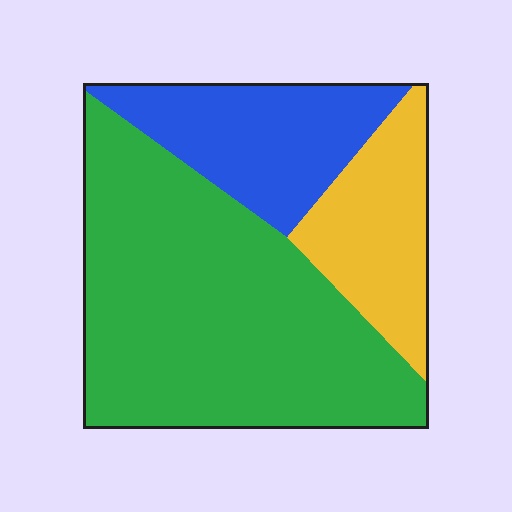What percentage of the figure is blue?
Blue covers about 20% of the figure.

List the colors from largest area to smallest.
From largest to smallest: green, blue, yellow.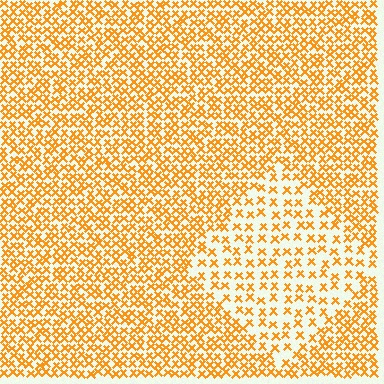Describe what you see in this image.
The image contains small orange elements arranged at two different densities. A diamond-shaped region is visible where the elements are less densely packed than the surrounding area.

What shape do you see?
I see a diamond.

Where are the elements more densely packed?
The elements are more densely packed outside the diamond boundary.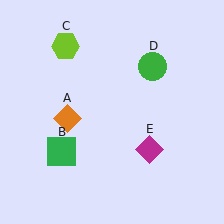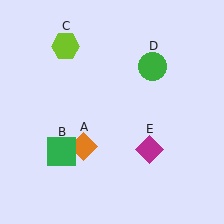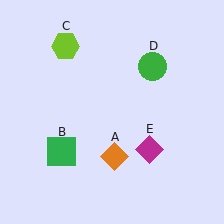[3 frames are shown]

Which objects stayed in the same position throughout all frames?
Green square (object B) and lime hexagon (object C) and green circle (object D) and magenta diamond (object E) remained stationary.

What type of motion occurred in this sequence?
The orange diamond (object A) rotated counterclockwise around the center of the scene.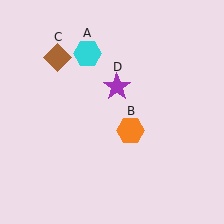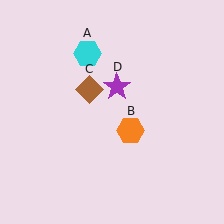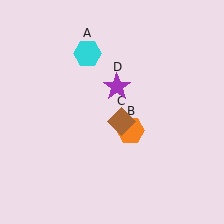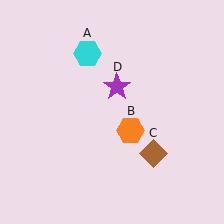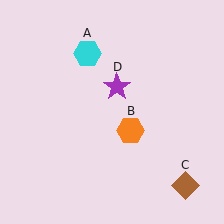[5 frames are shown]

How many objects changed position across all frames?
1 object changed position: brown diamond (object C).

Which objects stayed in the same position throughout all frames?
Cyan hexagon (object A) and orange hexagon (object B) and purple star (object D) remained stationary.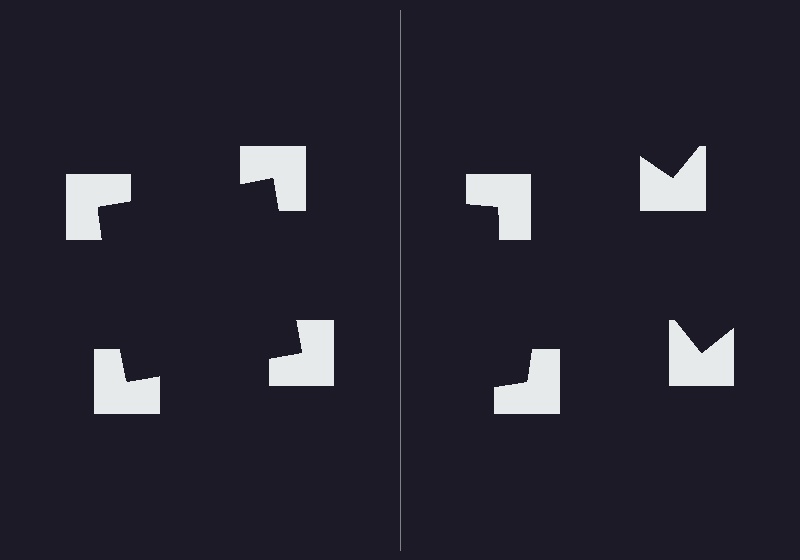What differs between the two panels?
The notched squares are positioned identically on both sides; only the wedge orientations differ. On the left they align to a square; on the right they are misaligned.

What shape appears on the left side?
An illusory square.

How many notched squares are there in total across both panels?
8 — 4 on each side.